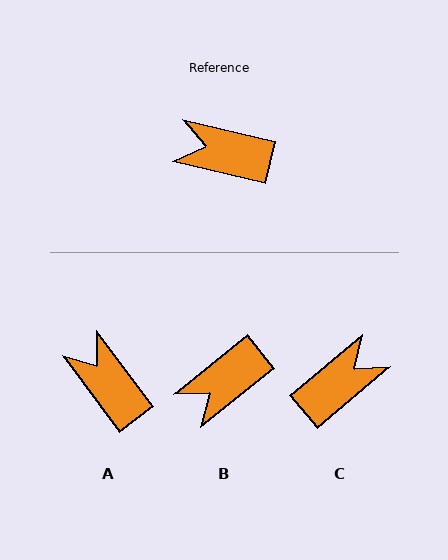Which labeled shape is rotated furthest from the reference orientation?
C, about 126 degrees away.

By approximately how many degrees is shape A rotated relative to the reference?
Approximately 40 degrees clockwise.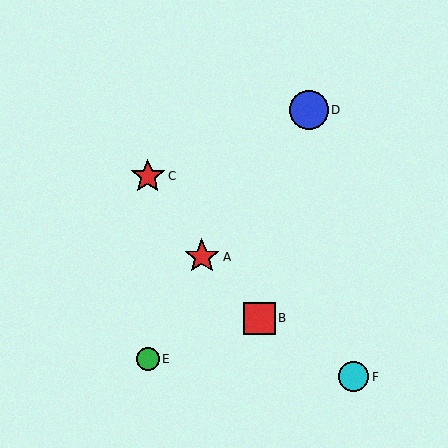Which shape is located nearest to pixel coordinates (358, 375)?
The cyan circle (labeled F) at (354, 377) is nearest to that location.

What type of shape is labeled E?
Shape E is a green circle.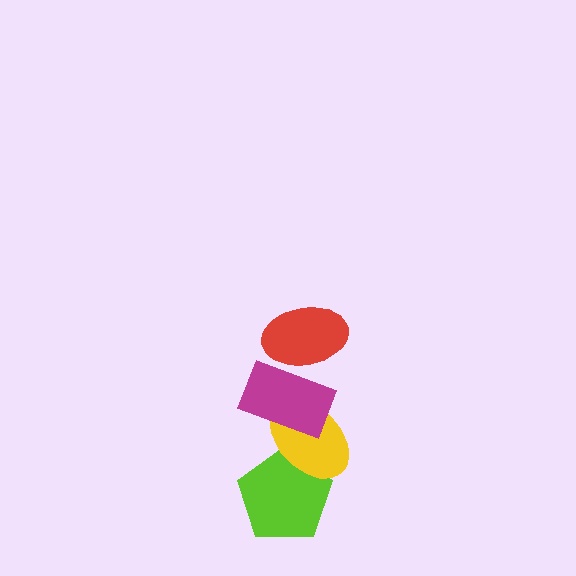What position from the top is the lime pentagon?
The lime pentagon is 4th from the top.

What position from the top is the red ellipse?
The red ellipse is 1st from the top.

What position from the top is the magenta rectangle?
The magenta rectangle is 2nd from the top.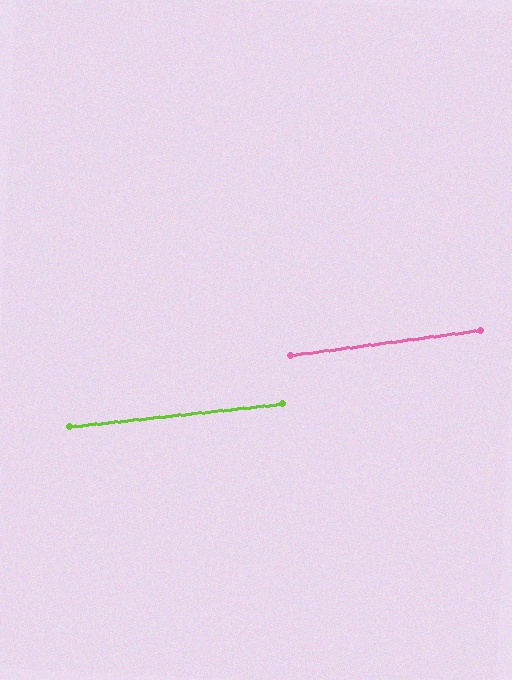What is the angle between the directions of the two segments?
Approximately 1 degree.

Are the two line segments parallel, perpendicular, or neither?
Parallel — their directions differ by only 1.4°.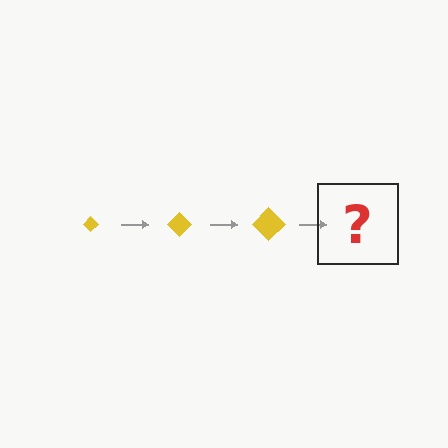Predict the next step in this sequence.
The next step is a yellow diamond, larger than the previous one.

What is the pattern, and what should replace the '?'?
The pattern is that the diamond gets progressively larger each step. The '?' should be a yellow diamond, larger than the previous one.